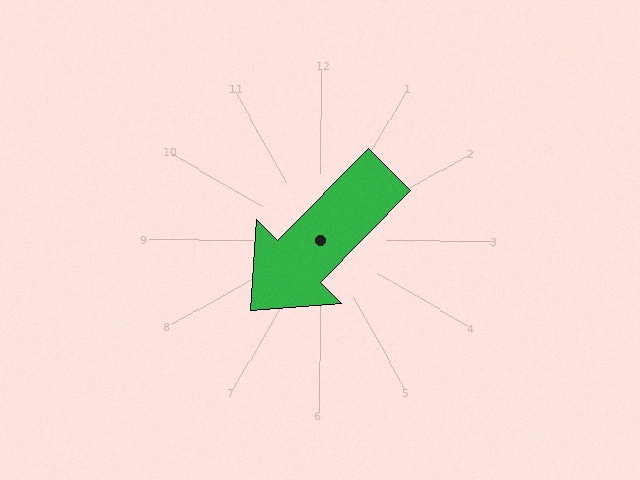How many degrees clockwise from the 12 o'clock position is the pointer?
Approximately 225 degrees.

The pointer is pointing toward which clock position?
Roughly 7 o'clock.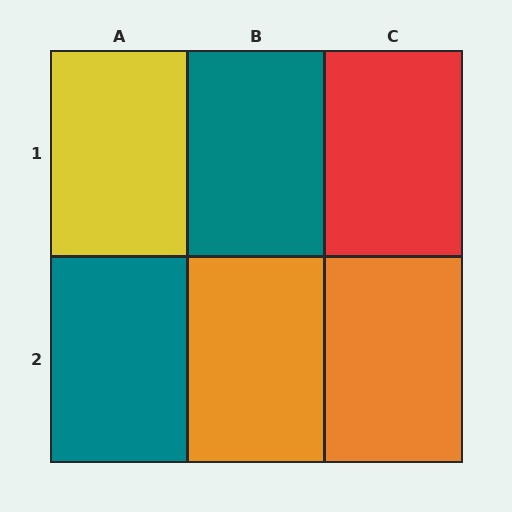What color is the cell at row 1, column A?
Yellow.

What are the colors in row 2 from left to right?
Teal, orange, orange.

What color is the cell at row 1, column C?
Red.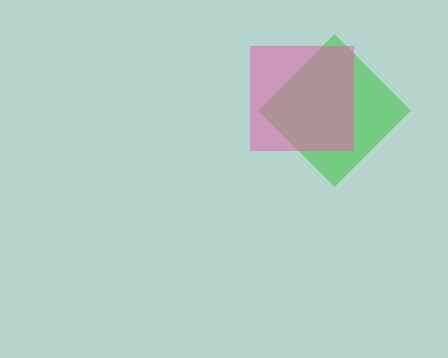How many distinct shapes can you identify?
There are 2 distinct shapes: a green diamond, a pink square.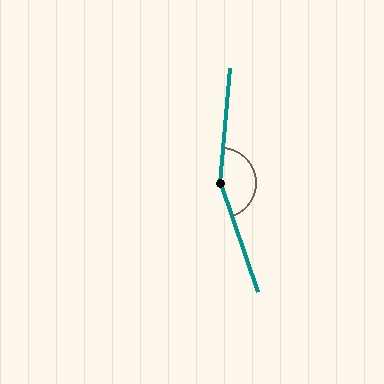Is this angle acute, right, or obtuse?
It is obtuse.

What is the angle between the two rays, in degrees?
Approximately 156 degrees.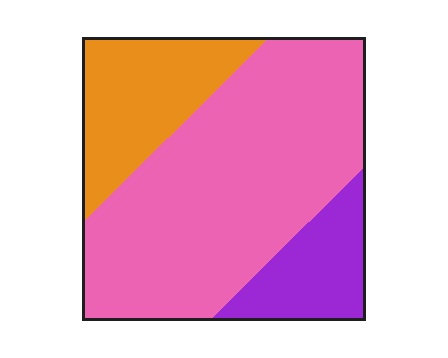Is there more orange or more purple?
Orange.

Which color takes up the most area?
Pink, at roughly 65%.